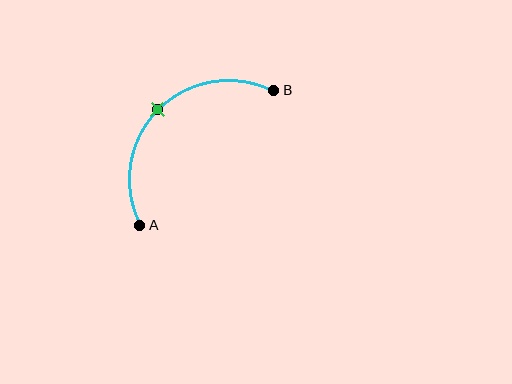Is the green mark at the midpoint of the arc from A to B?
Yes. The green mark lies on the arc at equal arc-length from both A and B — it is the arc midpoint.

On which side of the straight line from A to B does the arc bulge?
The arc bulges above and to the left of the straight line connecting A and B.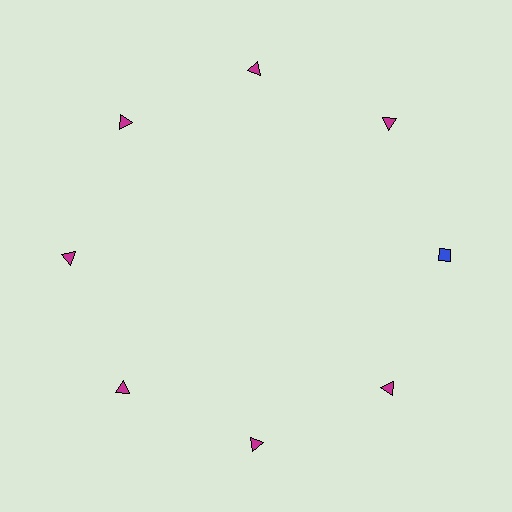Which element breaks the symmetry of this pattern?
The blue diamond at roughly the 3 o'clock position breaks the symmetry. All other shapes are magenta triangles.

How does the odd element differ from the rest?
It differs in both color (blue instead of magenta) and shape (diamond instead of triangle).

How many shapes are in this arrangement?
There are 8 shapes arranged in a ring pattern.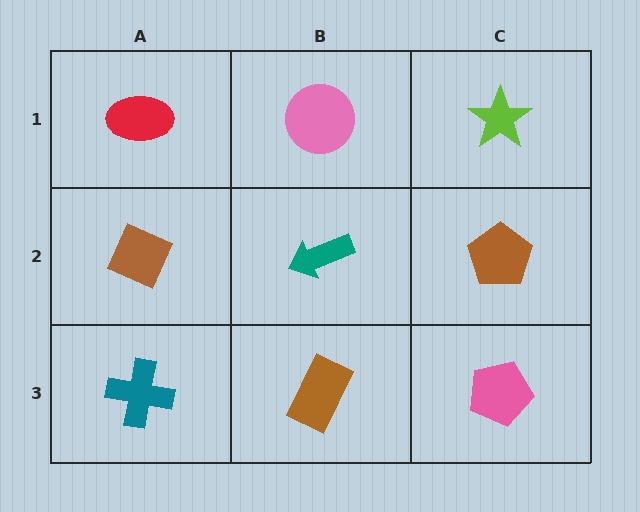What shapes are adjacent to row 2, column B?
A pink circle (row 1, column B), a brown rectangle (row 3, column B), a brown diamond (row 2, column A), a brown pentagon (row 2, column C).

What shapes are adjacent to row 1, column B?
A teal arrow (row 2, column B), a red ellipse (row 1, column A), a lime star (row 1, column C).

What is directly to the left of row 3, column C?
A brown rectangle.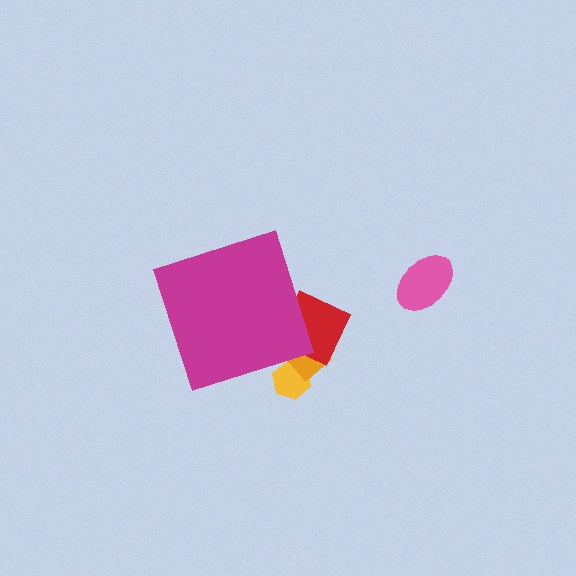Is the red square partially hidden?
Yes, the red square is partially hidden behind the magenta diamond.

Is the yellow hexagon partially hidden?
Yes, the yellow hexagon is partially hidden behind the magenta diamond.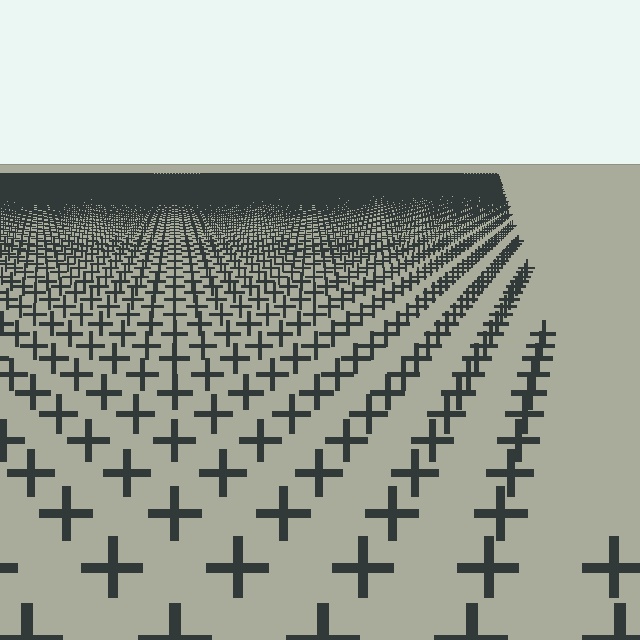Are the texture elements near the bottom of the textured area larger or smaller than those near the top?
Larger. Near the bottom, elements are closer to the viewer and appear at a bigger on-screen size.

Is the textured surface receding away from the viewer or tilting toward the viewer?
The surface is receding away from the viewer. Texture elements get smaller and denser toward the top.